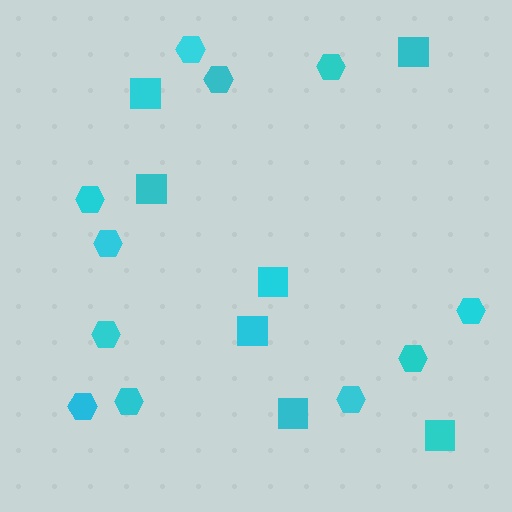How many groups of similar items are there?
There are 2 groups: one group of squares (7) and one group of hexagons (11).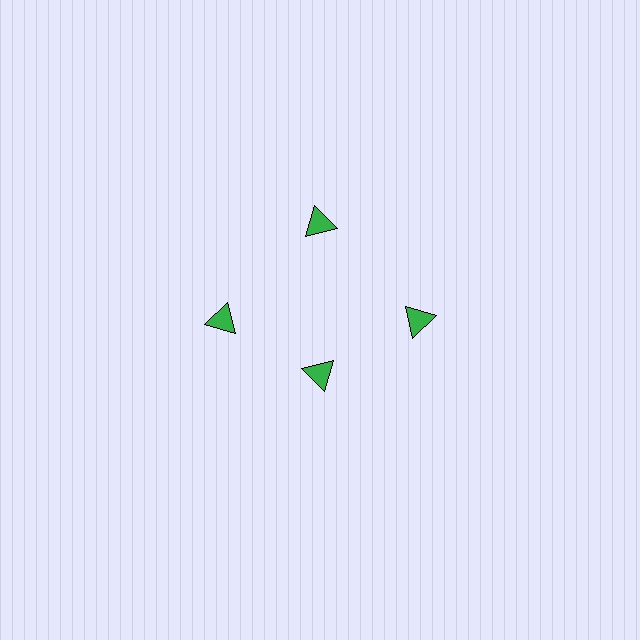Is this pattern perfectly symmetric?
No. The 4 green triangles are arranged in a ring, but one element near the 6 o'clock position is pulled inward toward the center, breaking the 4-fold rotational symmetry.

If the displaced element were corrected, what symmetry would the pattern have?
It would have 4-fold rotational symmetry — the pattern would map onto itself every 90 degrees.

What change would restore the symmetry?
The symmetry would be restored by moving it outward, back onto the ring so that all 4 triangles sit at equal angles and equal distance from the center.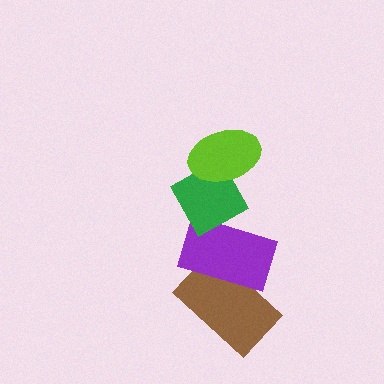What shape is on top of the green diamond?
The lime ellipse is on top of the green diamond.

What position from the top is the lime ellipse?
The lime ellipse is 1st from the top.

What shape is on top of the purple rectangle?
The green diamond is on top of the purple rectangle.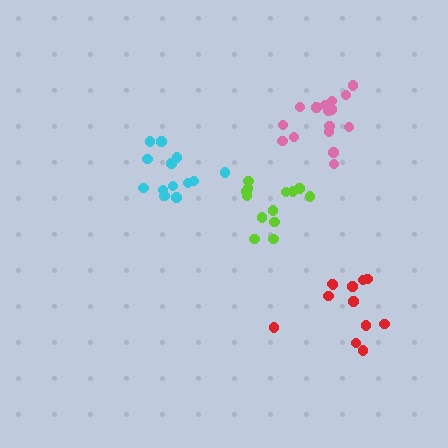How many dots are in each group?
Group 1: 13 dots, Group 2: 12 dots, Group 3: 16 dots, Group 4: 13 dots (54 total).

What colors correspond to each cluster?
The clusters are colored: lime, red, pink, cyan.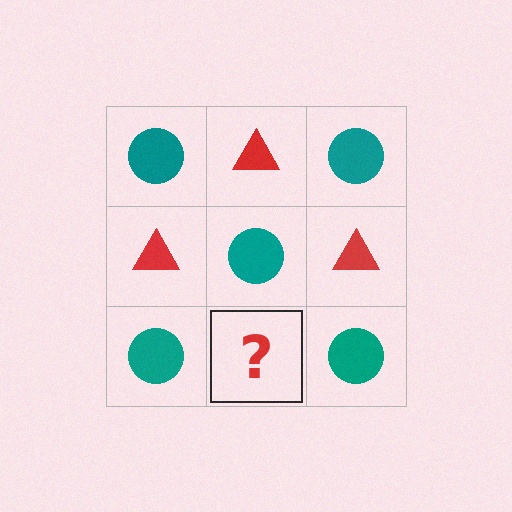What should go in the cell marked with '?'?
The missing cell should contain a red triangle.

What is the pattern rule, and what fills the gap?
The rule is that it alternates teal circle and red triangle in a checkerboard pattern. The gap should be filled with a red triangle.